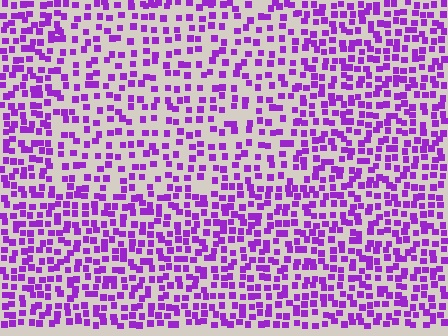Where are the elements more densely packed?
The elements are more densely packed outside the rectangle boundary.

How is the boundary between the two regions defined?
The boundary is defined by a change in element density (approximately 1.6x ratio). All elements are the same color, size, and shape.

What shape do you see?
I see a rectangle.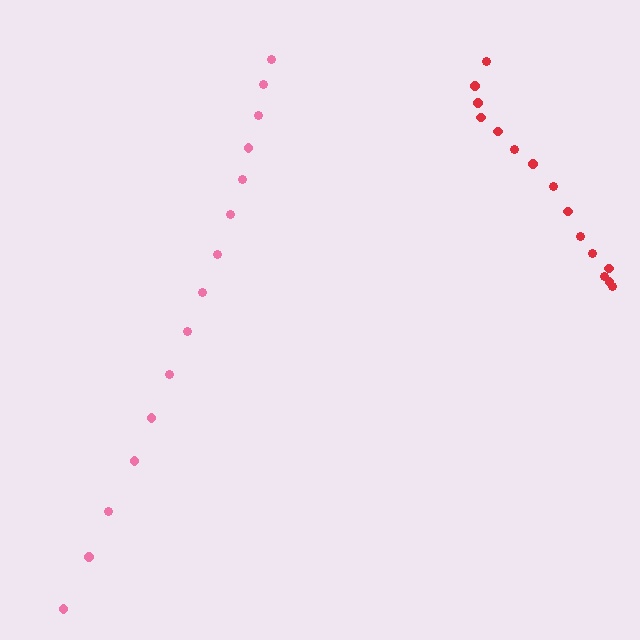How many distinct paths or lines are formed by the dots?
There are 2 distinct paths.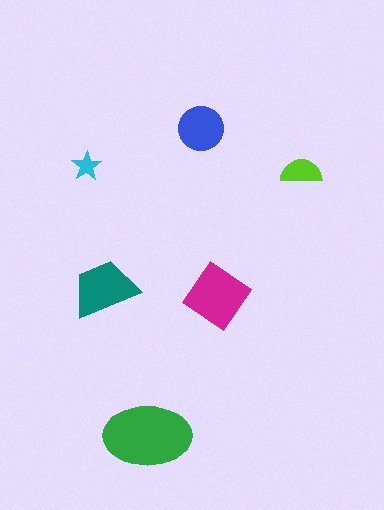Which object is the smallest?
The cyan star.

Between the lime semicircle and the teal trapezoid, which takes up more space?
The teal trapezoid.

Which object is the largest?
The green ellipse.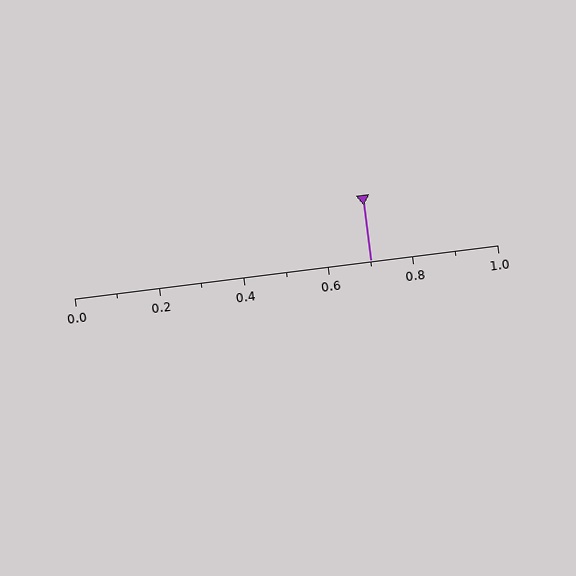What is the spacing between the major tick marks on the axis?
The major ticks are spaced 0.2 apart.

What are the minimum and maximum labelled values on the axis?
The axis runs from 0.0 to 1.0.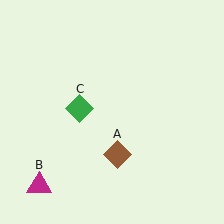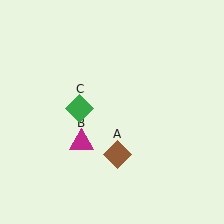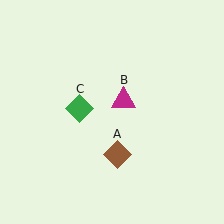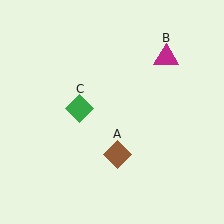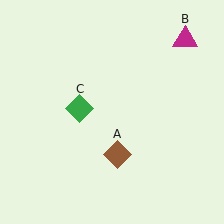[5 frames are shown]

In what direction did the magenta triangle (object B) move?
The magenta triangle (object B) moved up and to the right.